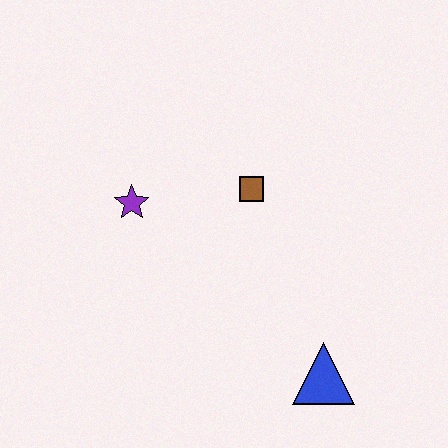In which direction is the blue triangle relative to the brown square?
The blue triangle is below the brown square.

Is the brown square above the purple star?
Yes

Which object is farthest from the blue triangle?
The purple star is farthest from the blue triangle.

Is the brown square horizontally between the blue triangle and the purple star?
Yes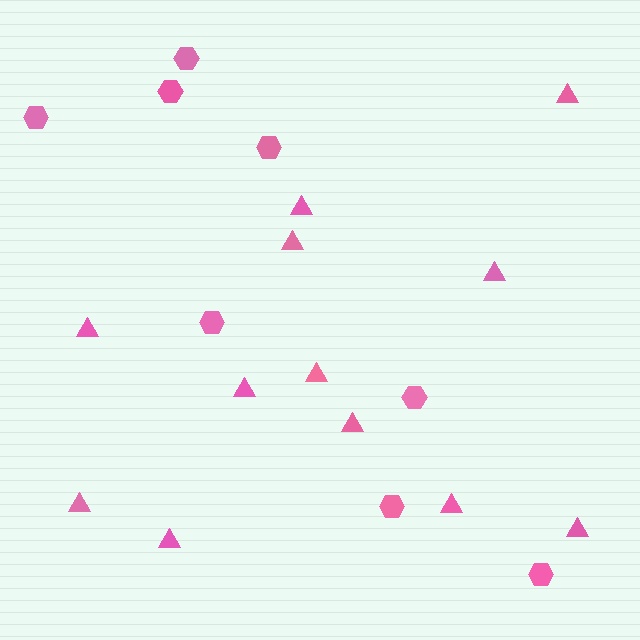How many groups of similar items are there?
There are 2 groups: one group of triangles (12) and one group of hexagons (8).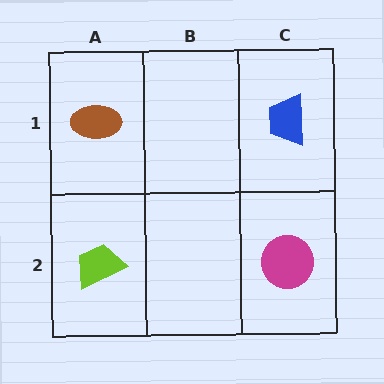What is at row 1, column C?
A blue trapezoid.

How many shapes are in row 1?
2 shapes.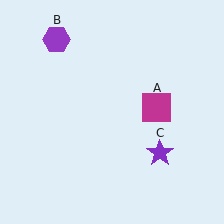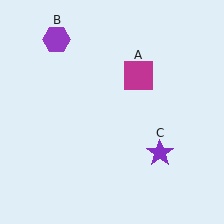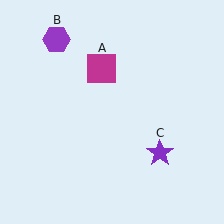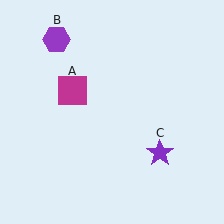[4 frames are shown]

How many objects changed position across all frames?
1 object changed position: magenta square (object A).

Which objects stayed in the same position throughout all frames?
Purple hexagon (object B) and purple star (object C) remained stationary.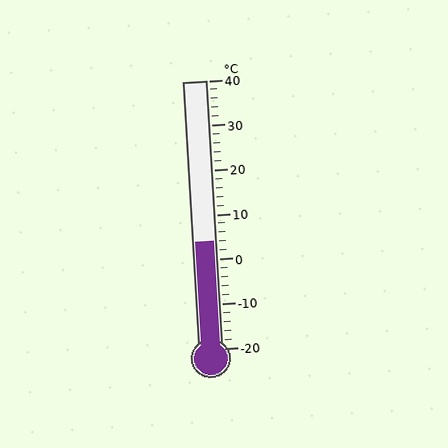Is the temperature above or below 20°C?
The temperature is below 20°C.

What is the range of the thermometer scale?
The thermometer scale ranges from -20°C to 40°C.